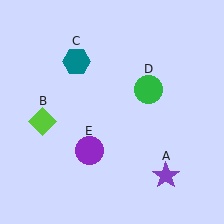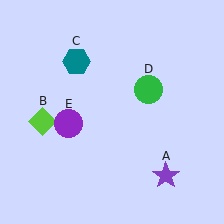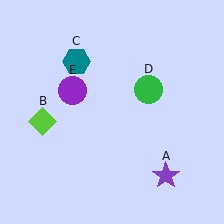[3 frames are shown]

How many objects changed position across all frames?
1 object changed position: purple circle (object E).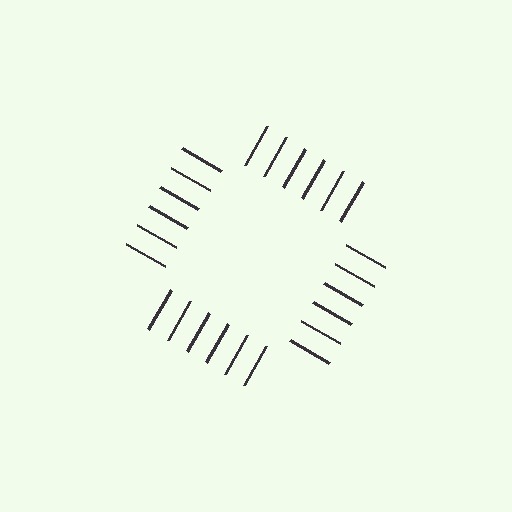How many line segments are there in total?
24 — 6 along each of the 4 edges.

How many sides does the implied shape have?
4 sides — the line-ends trace a square.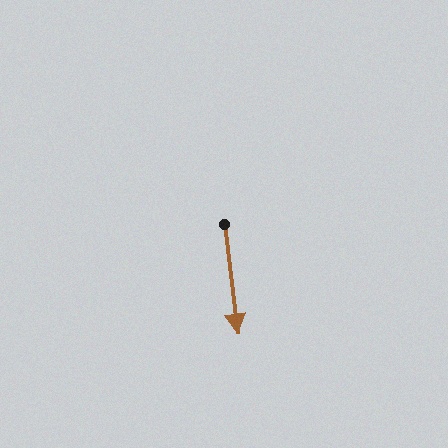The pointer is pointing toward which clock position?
Roughly 6 o'clock.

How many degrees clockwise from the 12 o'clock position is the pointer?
Approximately 173 degrees.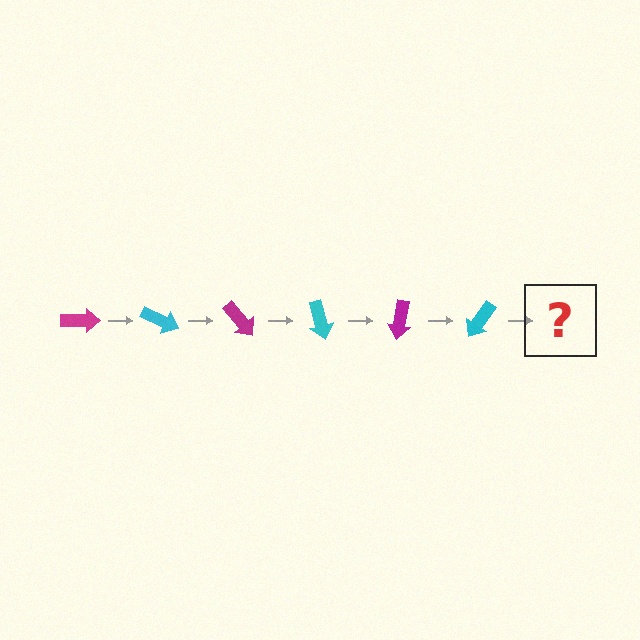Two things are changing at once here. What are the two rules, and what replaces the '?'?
The two rules are that it rotates 25 degrees each step and the color cycles through magenta and cyan. The '?' should be a magenta arrow, rotated 150 degrees from the start.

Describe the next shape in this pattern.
It should be a magenta arrow, rotated 150 degrees from the start.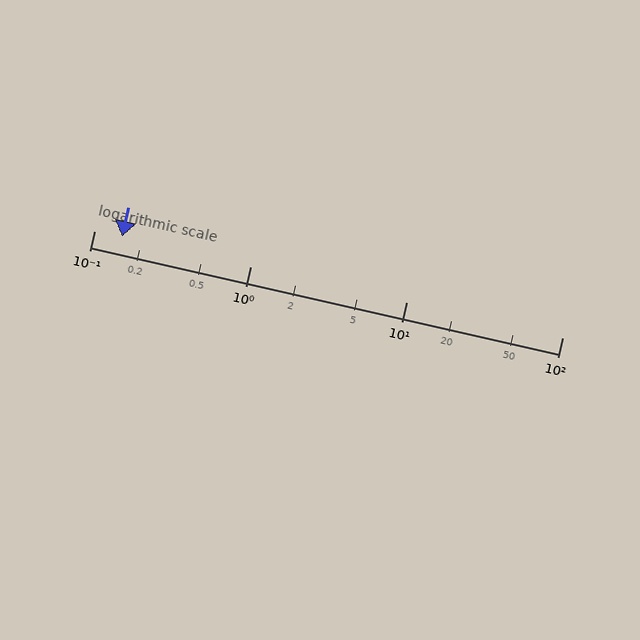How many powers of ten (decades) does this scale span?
The scale spans 3 decades, from 0.1 to 100.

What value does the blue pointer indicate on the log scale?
The pointer indicates approximately 0.15.